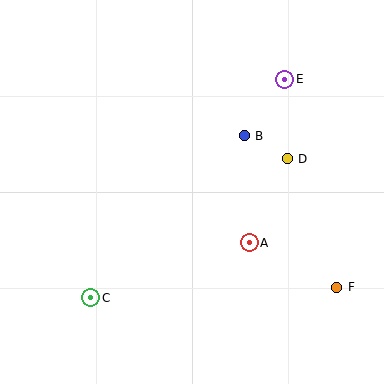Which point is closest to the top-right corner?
Point E is closest to the top-right corner.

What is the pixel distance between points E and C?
The distance between E and C is 293 pixels.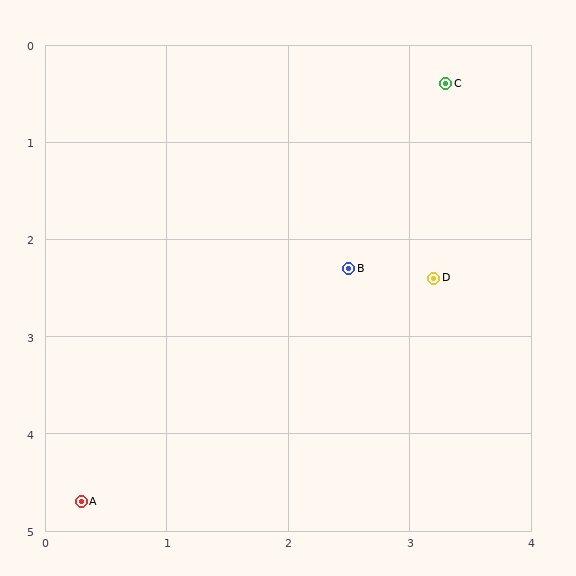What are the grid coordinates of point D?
Point D is at approximately (3.2, 2.4).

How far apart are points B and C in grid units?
Points B and C are about 2.1 grid units apart.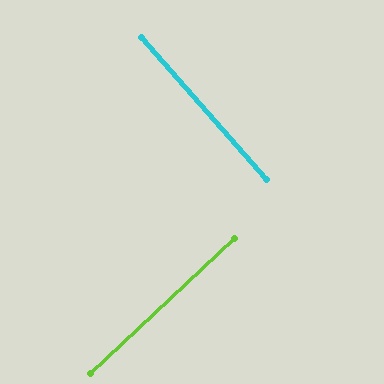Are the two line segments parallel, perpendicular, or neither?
Perpendicular — they meet at approximately 88°.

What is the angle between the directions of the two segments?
Approximately 88 degrees.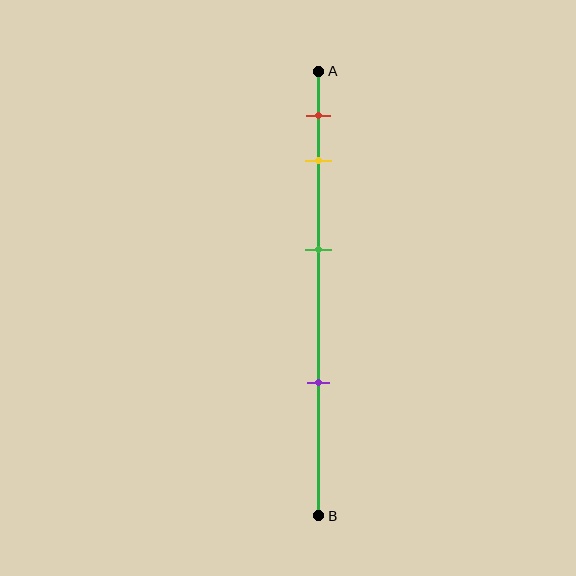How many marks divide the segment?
There are 4 marks dividing the segment.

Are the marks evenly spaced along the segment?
No, the marks are not evenly spaced.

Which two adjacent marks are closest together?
The red and yellow marks are the closest adjacent pair.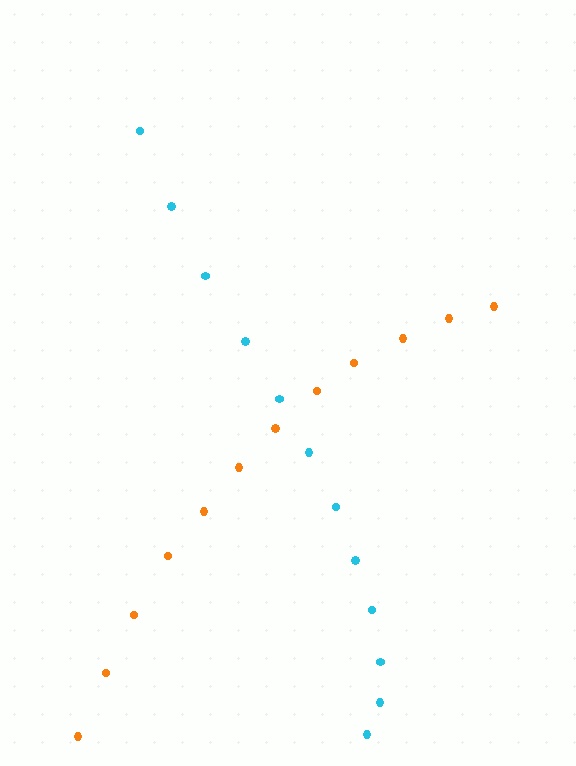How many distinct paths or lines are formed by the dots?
There are 2 distinct paths.